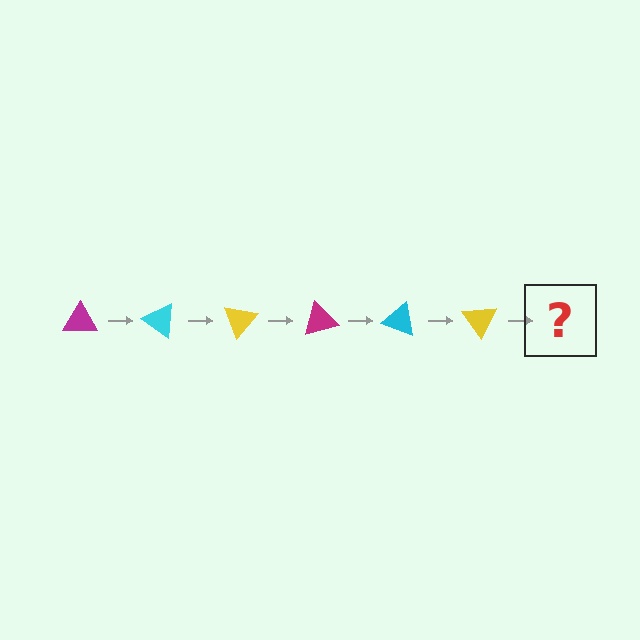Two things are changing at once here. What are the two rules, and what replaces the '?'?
The two rules are that it rotates 35 degrees each step and the color cycles through magenta, cyan, and yellow. The '?' should be a magenta triangle, rotated 210 degrees from the start.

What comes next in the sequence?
The next element should be a magenta triangle, rotated 210 degrees from the start.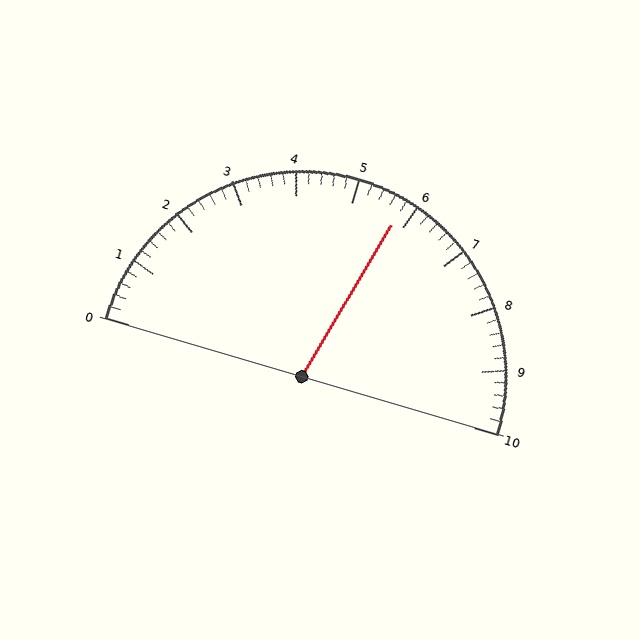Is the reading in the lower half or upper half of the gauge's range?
The reading is in the upper half of the range (0 to 10).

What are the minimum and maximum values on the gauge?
The gauge ranges from 0 to 10.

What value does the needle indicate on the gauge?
The needle indicates approximately 5.8.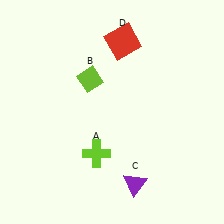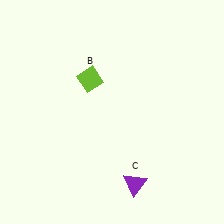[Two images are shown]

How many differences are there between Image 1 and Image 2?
There are 2 differences between the two images.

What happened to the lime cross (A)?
The lime cross (A) was removed in Image 2. It was in the bottom-left area of Image 1.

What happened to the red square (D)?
The red square (D) was removed in Image 2. It was in the top-right area of Image 1.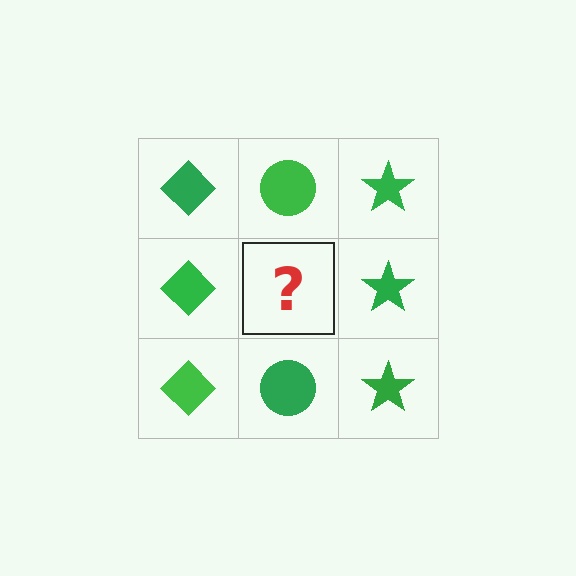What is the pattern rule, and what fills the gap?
The rule is that each column has a consistent shape. The gap should be filled with a green circle.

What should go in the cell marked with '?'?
The missing cell should contain a green circle.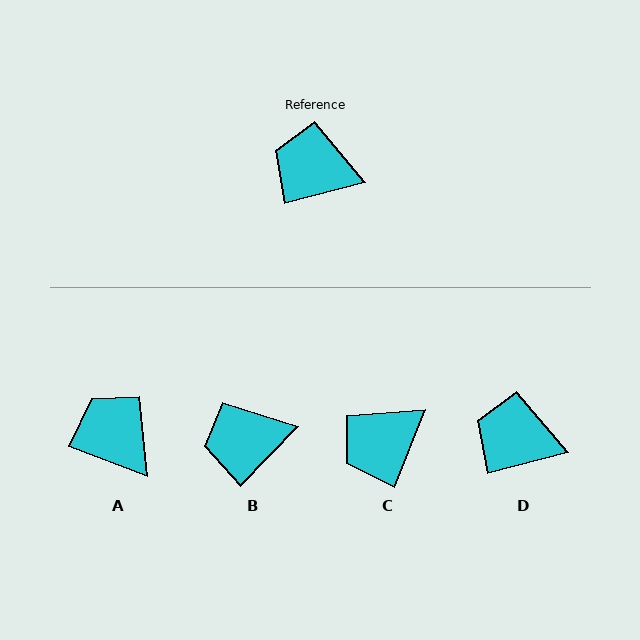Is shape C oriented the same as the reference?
No, it is off by about 54 degrees.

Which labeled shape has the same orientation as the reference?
D.